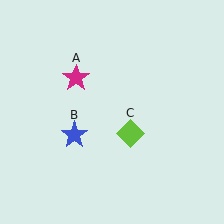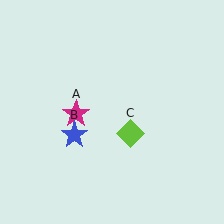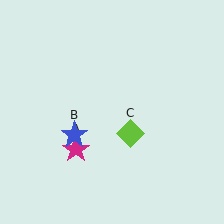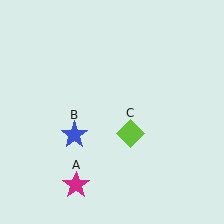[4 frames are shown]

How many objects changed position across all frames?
1 object changed position: magenta star (object A).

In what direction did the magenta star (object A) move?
The magenta star (object A) moved down.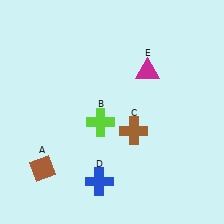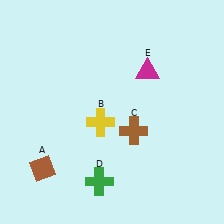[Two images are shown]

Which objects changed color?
B changed from lime to yellow. D changed from blue to green.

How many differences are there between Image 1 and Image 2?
There are 2 differences between the two images.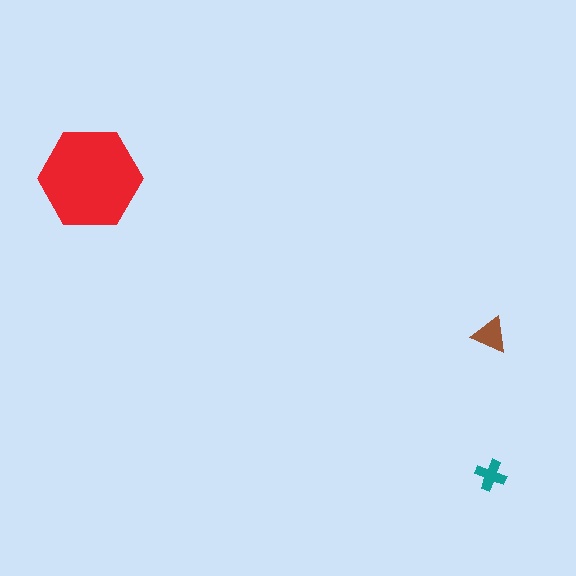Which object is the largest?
The red hexagon.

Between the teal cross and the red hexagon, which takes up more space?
The red hexagon.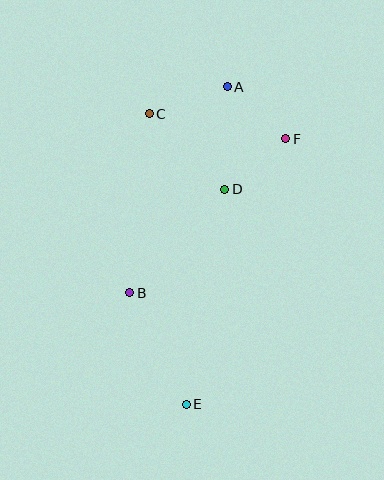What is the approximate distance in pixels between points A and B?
The distance between A and B is approximately 228 pixels.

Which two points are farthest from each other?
Points A and E are farthest from each other.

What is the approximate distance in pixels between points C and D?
The distance between C and D is approximately 107 pixels.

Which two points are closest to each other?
Points A and F are closest to each other.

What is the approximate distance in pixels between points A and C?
The distance between A and C is approximately 82 pixels.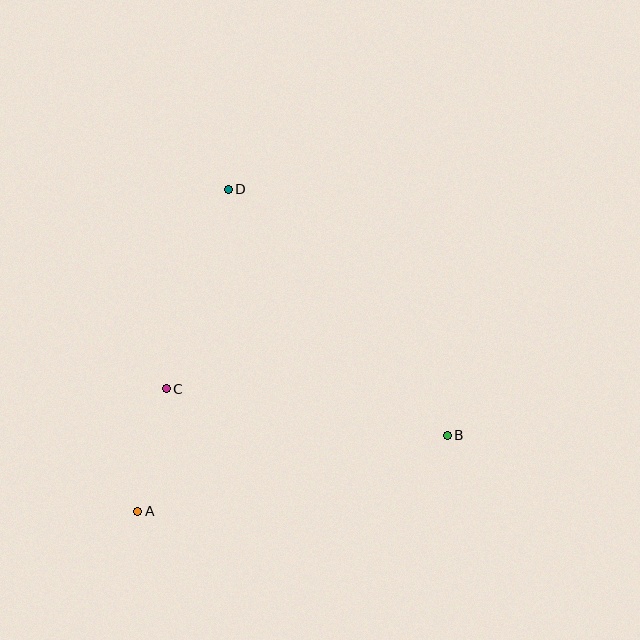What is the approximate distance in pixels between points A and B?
The distance between A and B is approximately 319 pixels.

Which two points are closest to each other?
Points A and C are closest to each other.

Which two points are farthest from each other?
Points A and D are farthest from each other.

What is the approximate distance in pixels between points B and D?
The distance between B and D is approximately 329 pixels.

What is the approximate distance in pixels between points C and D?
The distance between C and D is approximately 209 pixels.